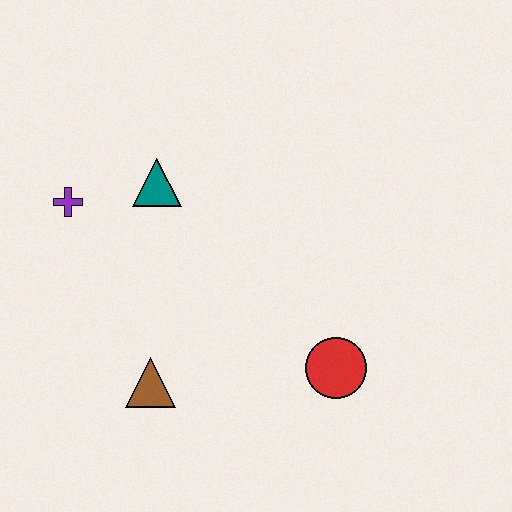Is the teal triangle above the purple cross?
Yes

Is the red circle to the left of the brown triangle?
No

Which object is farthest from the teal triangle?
The red circle is farthest from the teal triangle.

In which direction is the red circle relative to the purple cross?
The red circle is to the right of the purple cross.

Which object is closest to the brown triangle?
The red circle is closest to the brown triangle.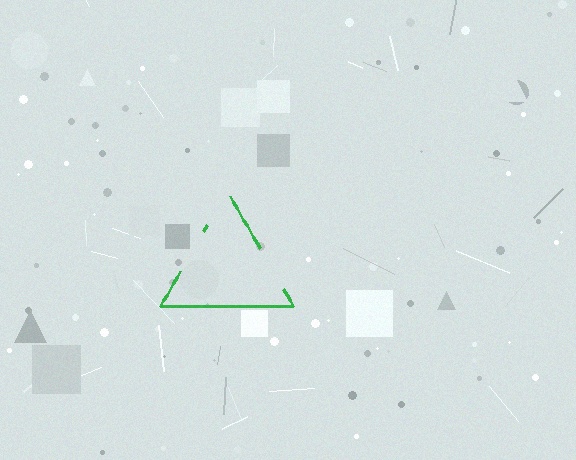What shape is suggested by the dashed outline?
The dashed outline suggests a triangle.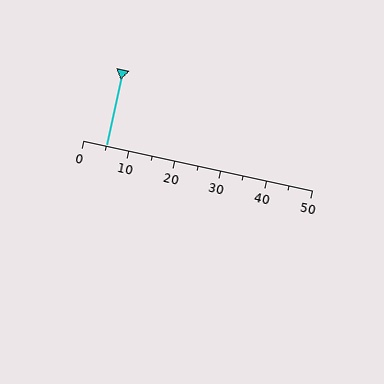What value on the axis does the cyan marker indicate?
The marker indicates approximately 5.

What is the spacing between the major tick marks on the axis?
The major ticks are spaced 10 apart.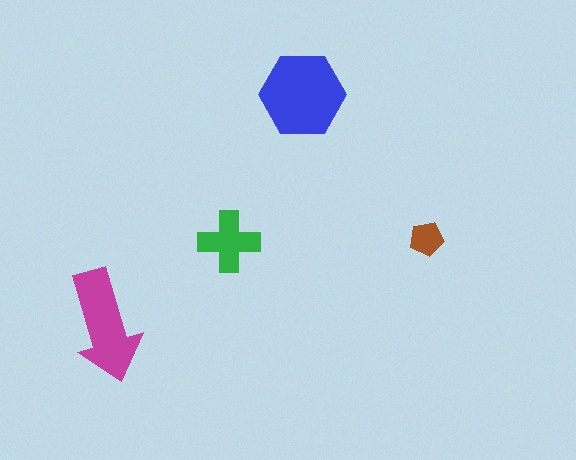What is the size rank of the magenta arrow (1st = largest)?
2nd.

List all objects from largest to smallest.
The blue hexagon, the magenta arrow, the green cross, the brown pentagon.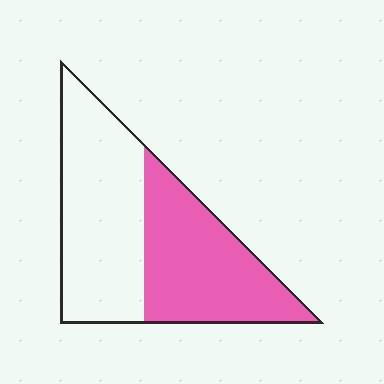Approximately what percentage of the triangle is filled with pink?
Approximately 45%.